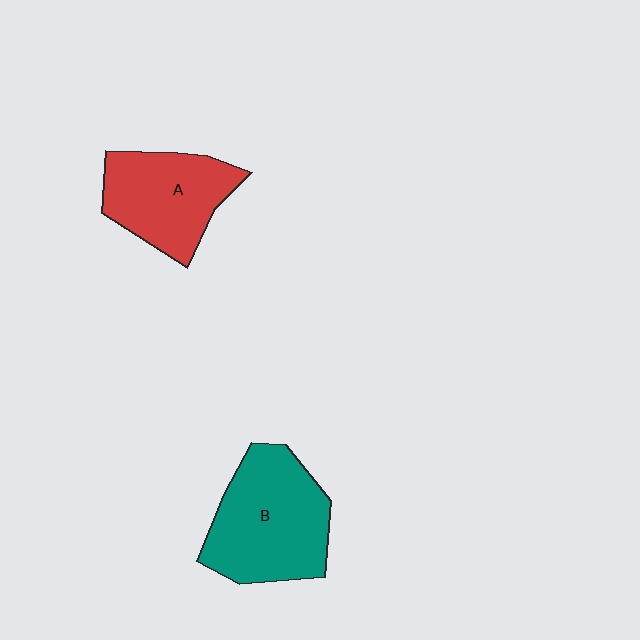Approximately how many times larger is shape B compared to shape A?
Approximately 1.3 times.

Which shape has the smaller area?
Shape A (red).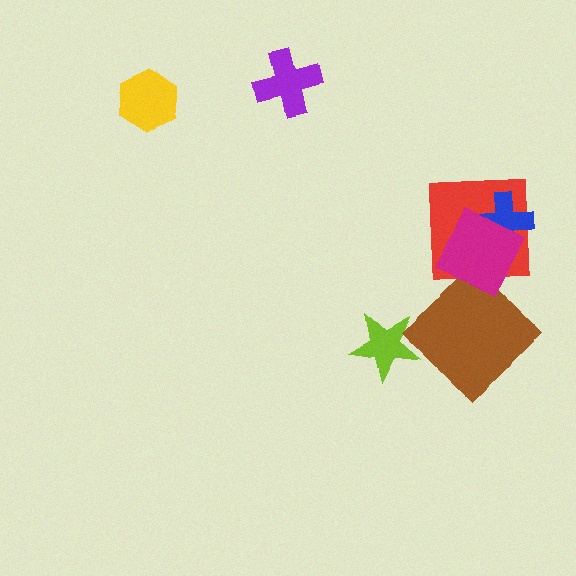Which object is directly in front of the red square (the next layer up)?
The blue cross is directly in front of the red square.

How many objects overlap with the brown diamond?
1 object overlaps with the brown diamond.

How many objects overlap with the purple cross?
0 objects overlap with the purple cross.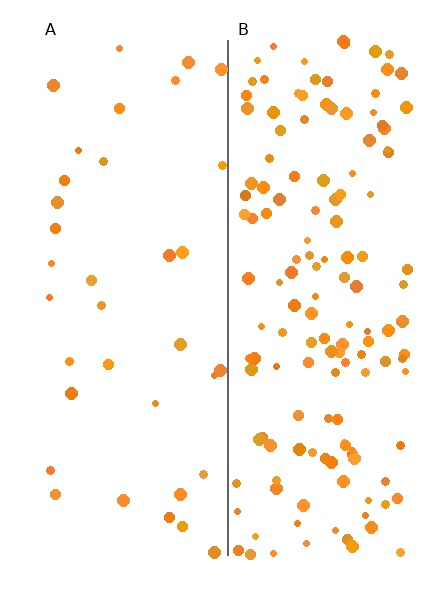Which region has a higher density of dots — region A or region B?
B (the right).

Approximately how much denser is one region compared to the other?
Approximately 4.0× — region B over region A.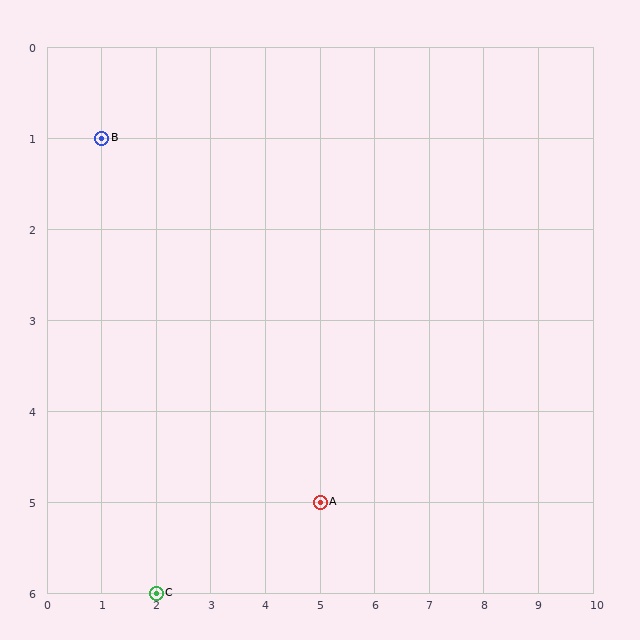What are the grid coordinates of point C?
Point C is at grid coordinates (2, 6).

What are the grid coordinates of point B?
Point B is at grid coordinates (1, 1).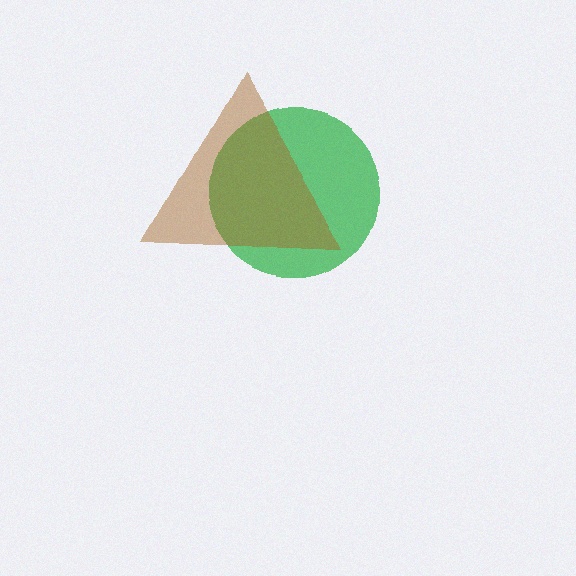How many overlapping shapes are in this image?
There are 2 overlapping shapes in the image.